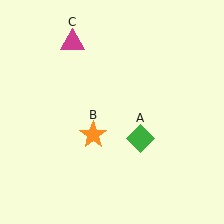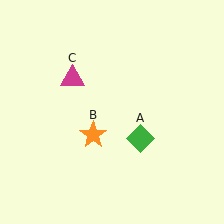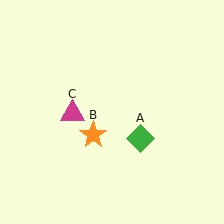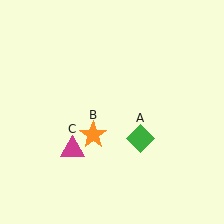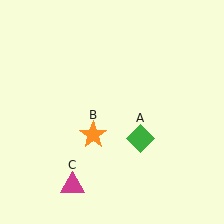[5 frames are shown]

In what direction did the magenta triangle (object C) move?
The magenta triangle (object C) moved down.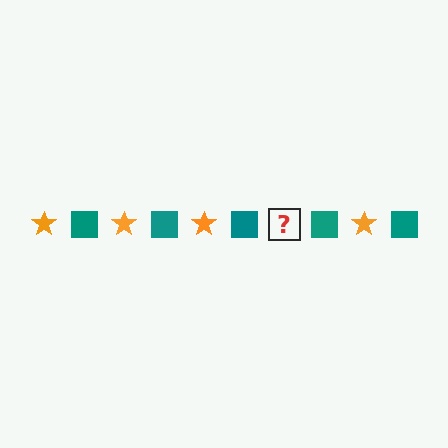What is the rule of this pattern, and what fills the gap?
The rule is that the pattern alternates between orange star and teal square. The gap should be filled with an orange star.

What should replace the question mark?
The question mark should be replaced with an orange star.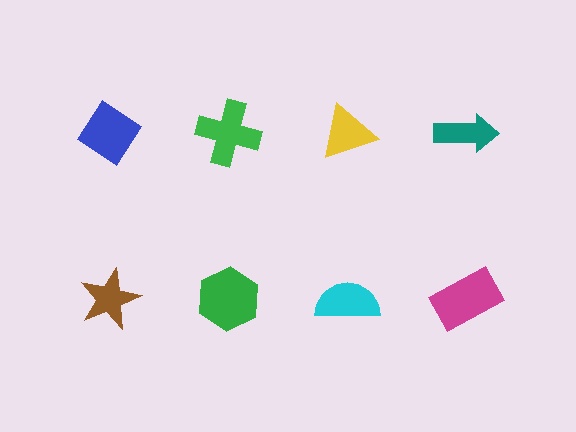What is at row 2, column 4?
A magenta rectangle.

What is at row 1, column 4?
A teal arrow.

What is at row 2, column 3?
A cyan semicircle.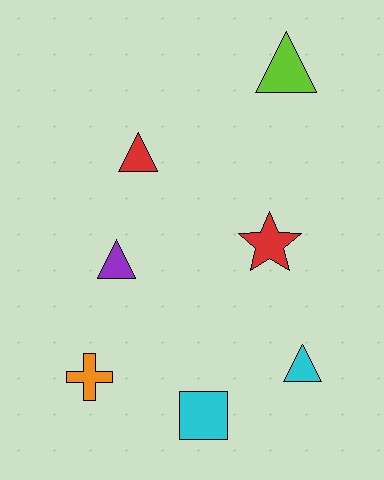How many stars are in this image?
There is 1 star.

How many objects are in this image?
There are 7 objects.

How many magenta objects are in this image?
There are no magenta objects.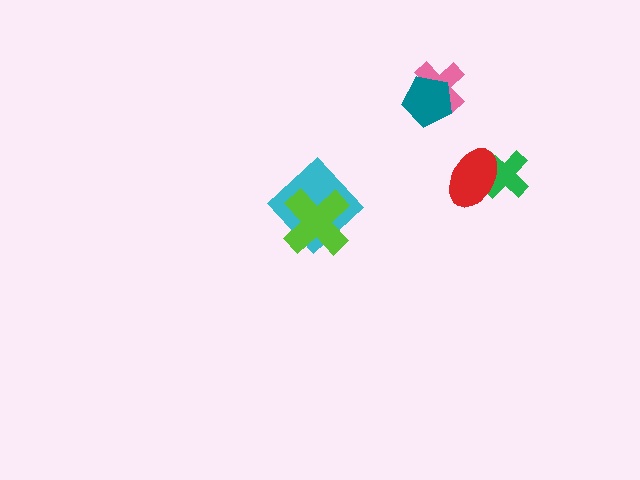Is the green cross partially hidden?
Yes, it is partially covered by another shape.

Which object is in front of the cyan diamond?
The lime cross is in front of the cyan diamond.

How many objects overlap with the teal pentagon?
1 object overlaps with the teal pentagon.